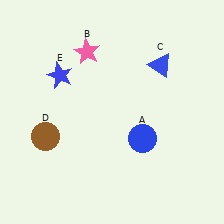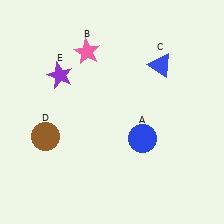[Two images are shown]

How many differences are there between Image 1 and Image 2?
There is 1 difference between the two images.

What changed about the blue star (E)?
In Image 1, E is blue. In Image 2, it changed to purple.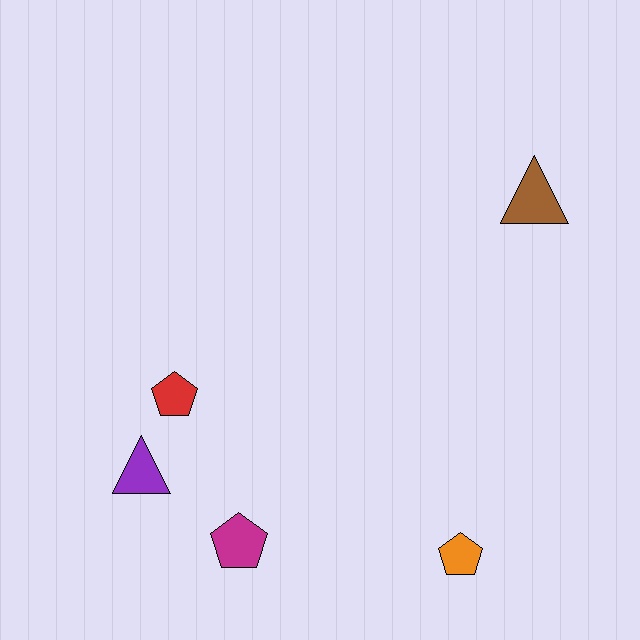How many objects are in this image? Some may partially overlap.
There are 5 objects.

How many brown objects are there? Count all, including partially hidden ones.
There is 1 brown object.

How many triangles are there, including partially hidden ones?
There are 2 triangles.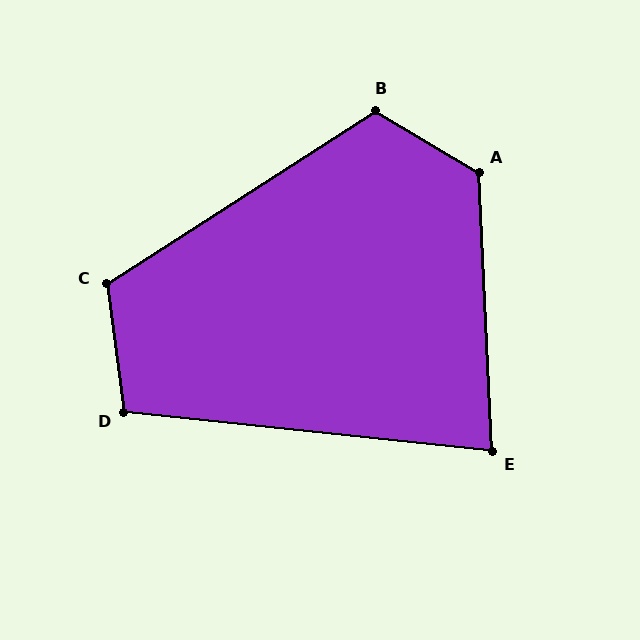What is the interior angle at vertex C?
Approximately 115 degrees (obtuse).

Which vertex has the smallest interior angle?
E, at approximately 81 degrees.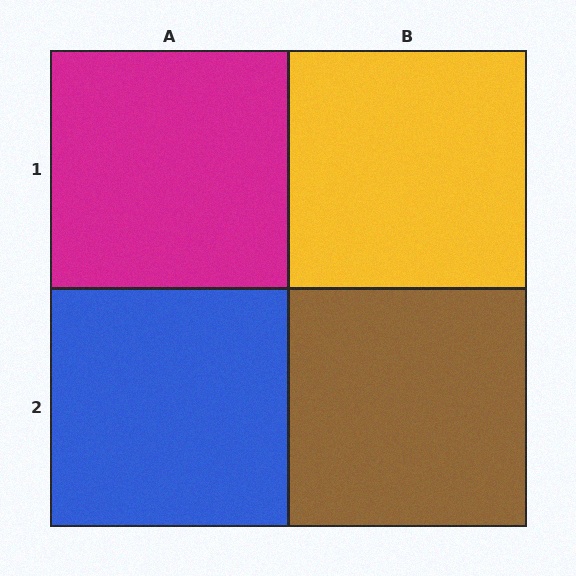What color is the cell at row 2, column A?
Blue.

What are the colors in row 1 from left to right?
Magenta, yellow.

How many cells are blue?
1 cell is blue.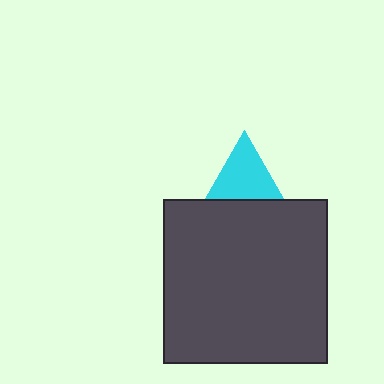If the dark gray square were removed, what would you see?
You would see the complete cyan triangle.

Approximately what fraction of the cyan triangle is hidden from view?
Roughly 56% of the cyan triangle is hidden behind the dark gray square.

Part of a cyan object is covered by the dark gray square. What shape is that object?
It is a triangle.